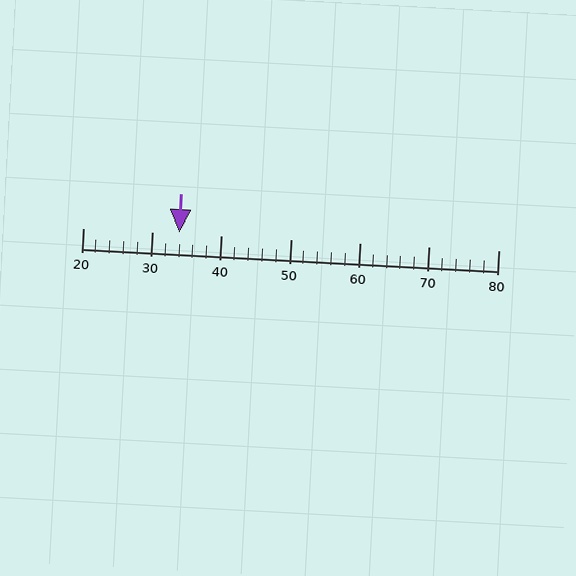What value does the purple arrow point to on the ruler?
The purple arrow points to approximately 34.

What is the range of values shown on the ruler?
The ruler shows values from 20 to 80.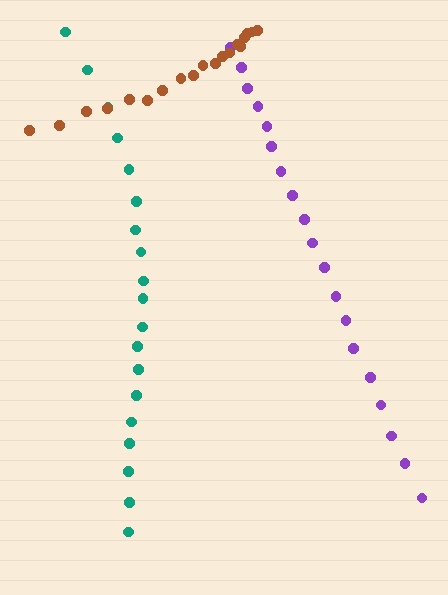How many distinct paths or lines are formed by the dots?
There are 3 distinct paths.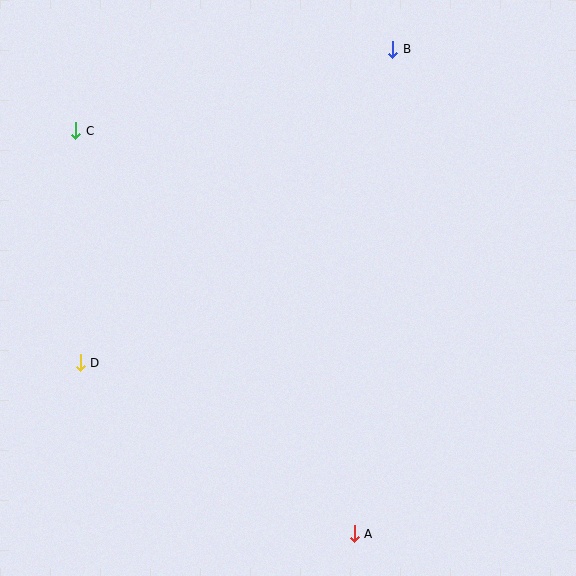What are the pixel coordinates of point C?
Point C is at (76, 131).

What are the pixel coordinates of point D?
Point D is at (80, 363).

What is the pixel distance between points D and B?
The distance between D and B is 443 pixels.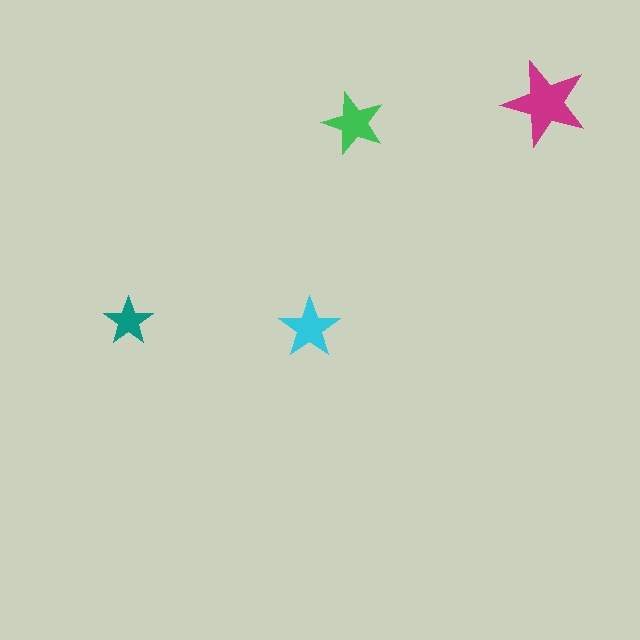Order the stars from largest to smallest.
the magenta one, the green one, the cyan one, the teal one.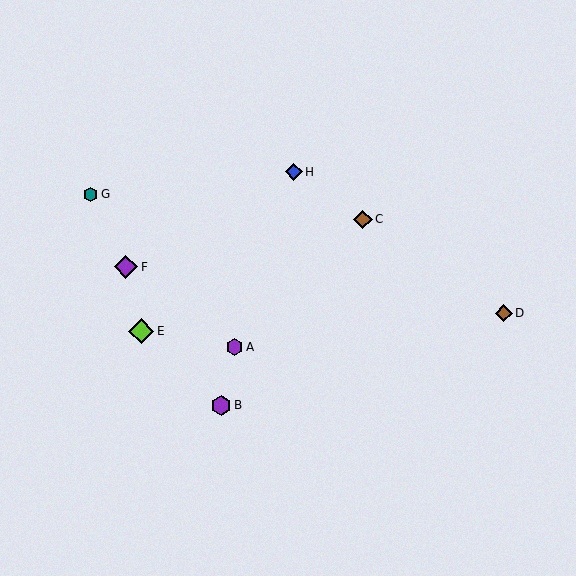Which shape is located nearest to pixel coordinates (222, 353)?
The purple hexagon (labeled A) at (235, 347) is nearest to that location.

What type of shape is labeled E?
Shape E is a lime diamond.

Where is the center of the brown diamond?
The center of the brown diamond is at (363, 219).